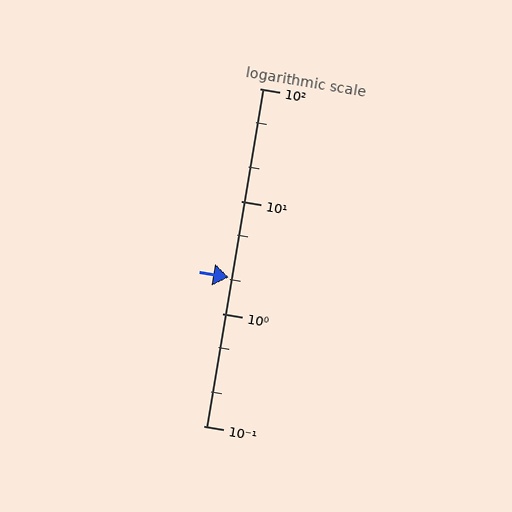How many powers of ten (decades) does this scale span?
The scale spans 3 decades, from 0.1 to 100.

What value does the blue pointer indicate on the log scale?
The pointer indicates approximately 2.1.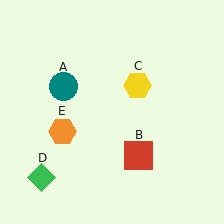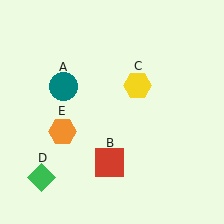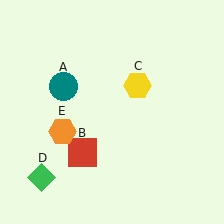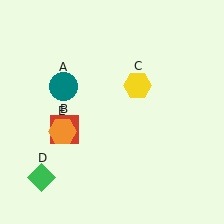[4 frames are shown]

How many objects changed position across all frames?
1 object changed position: red square (object B).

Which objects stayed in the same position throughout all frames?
Teal circle (object A) and yellow hexagon (object C) and green diamond (object D) and orange hexagon (object E) remained stationary.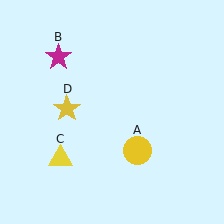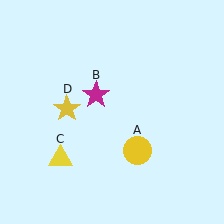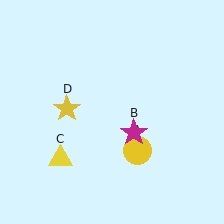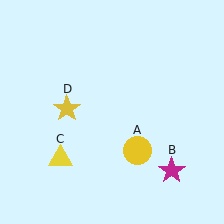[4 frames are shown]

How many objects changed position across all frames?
1 object changed position: magenta star (object B).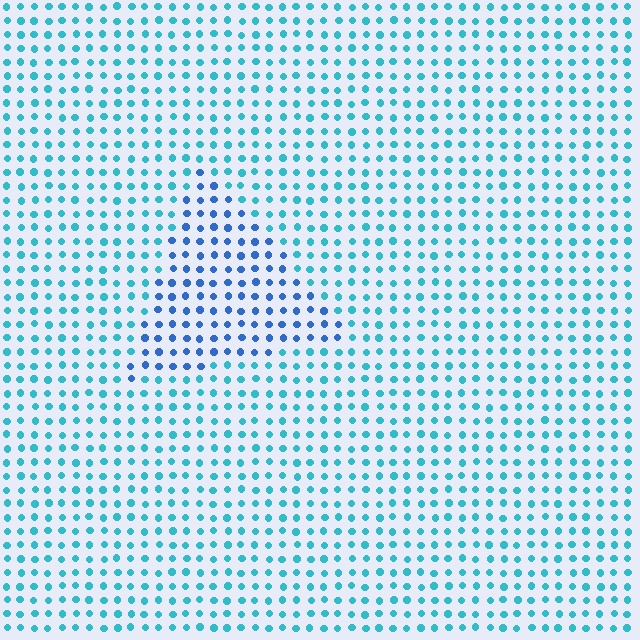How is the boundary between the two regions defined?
The boundary is defined purely by a slight shift in hue (about 33 degrees). Spacing, size, and orientation are identical on both sides.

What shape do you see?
I see a triangle.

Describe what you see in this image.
The image is filled with small cyan elements in a uniform arrangement. A triangle-shaped region is visible where the elements are tinted to a slightly different hue, forming a subtle color boundary.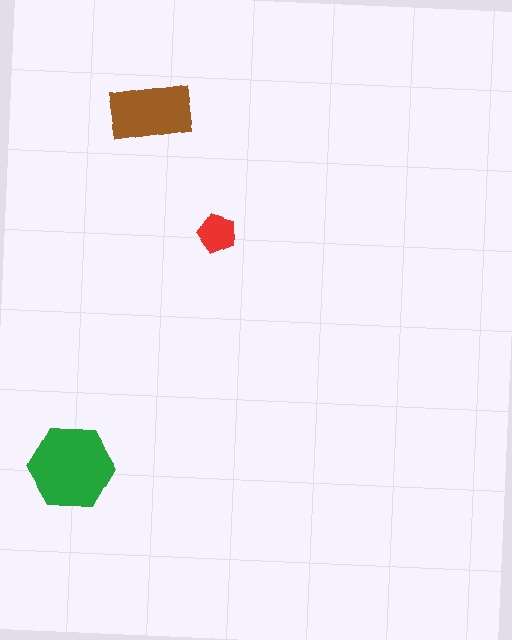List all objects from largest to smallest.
The green hexagon, the brown rectangle, the red pentagon.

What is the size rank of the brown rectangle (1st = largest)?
2nd.